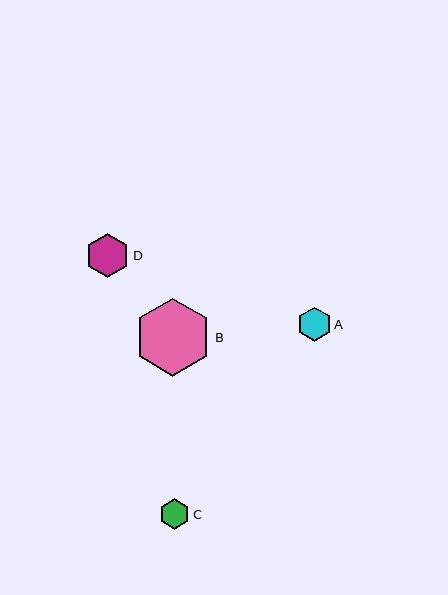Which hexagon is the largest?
Hexagon B is the largest with a size of approximately 78 pixels.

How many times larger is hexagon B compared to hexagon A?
Hexagon B is approximately 2.3 times the size of hexagon A.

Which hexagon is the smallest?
Hexagon C is the smallest with a size of approximately 31 pixels.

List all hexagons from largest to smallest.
From largest to smallest: B, D, A, C.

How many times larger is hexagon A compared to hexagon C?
Hexagon A is approximately 1.1 times the size of hexagon C.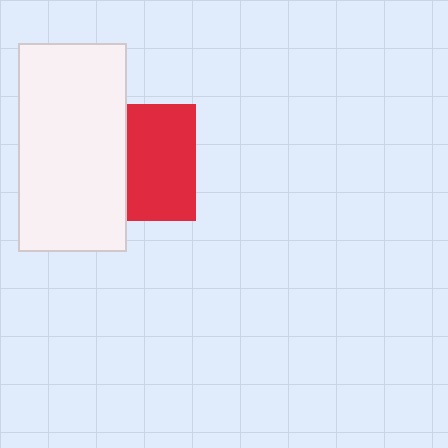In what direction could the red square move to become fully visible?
The red square could move right. That would shift it out from behind the white rectangle entirely.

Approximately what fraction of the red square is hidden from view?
Roughly 41% of the red square is hidden behind the white rectangle.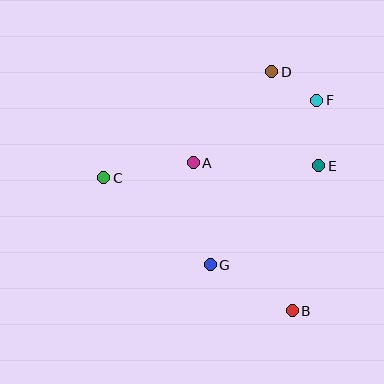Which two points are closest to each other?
Points D and F are closest to each other.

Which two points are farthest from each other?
Points B and D are farthest from each other.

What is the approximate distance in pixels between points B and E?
The distance between B and E is approximately 148 pixels.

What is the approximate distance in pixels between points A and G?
The distance between A and G is approximately 103 pixels.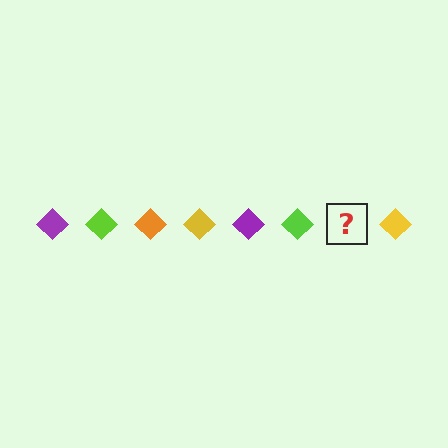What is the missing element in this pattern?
The missing element is an orange diamond.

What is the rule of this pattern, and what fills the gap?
The rule is that the pattern cycles through purple, lime, orange, yellow diamonds. The gap should be filled with an orange diamond.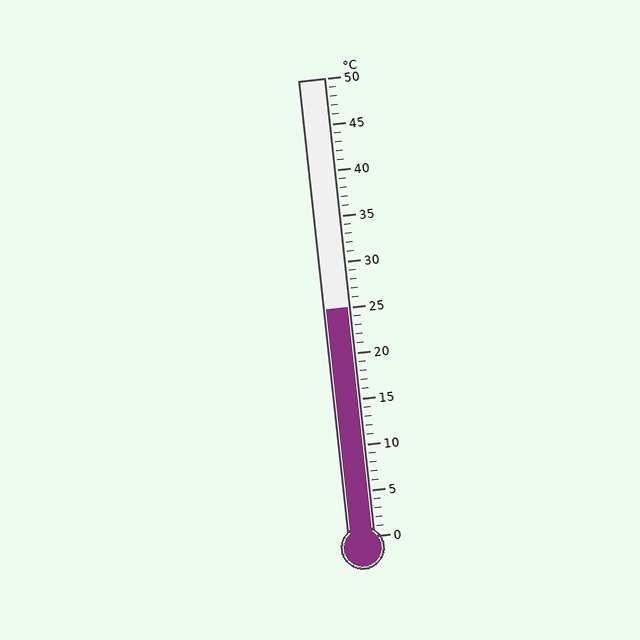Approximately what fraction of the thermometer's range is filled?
The thermometer is filled to approximately 50% of its range.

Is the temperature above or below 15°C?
The temperature is above 15°C.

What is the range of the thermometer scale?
The thermometer scale ranges from 0°C to 50°C.